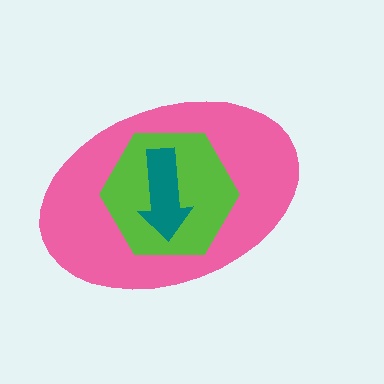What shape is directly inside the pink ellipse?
The lime hexagon.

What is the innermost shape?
The teal arrow.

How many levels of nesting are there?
3.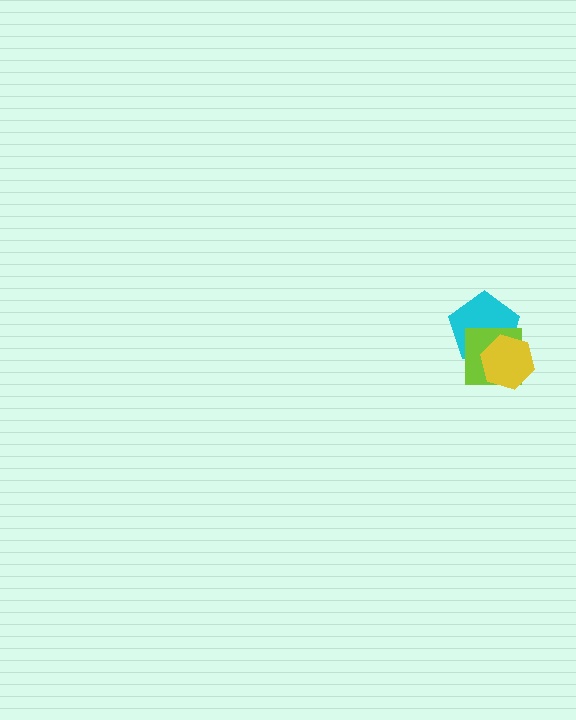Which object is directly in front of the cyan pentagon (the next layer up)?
The lime square is directly in front of the cyan pentagon.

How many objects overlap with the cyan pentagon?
2 objects overlap with the cyan pentagon.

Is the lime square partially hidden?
Yes, it is partially covered by another shape.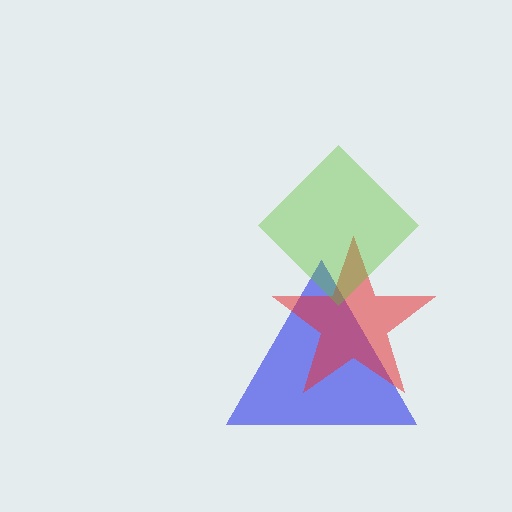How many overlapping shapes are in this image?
There are 3 overlapping shapes in the image.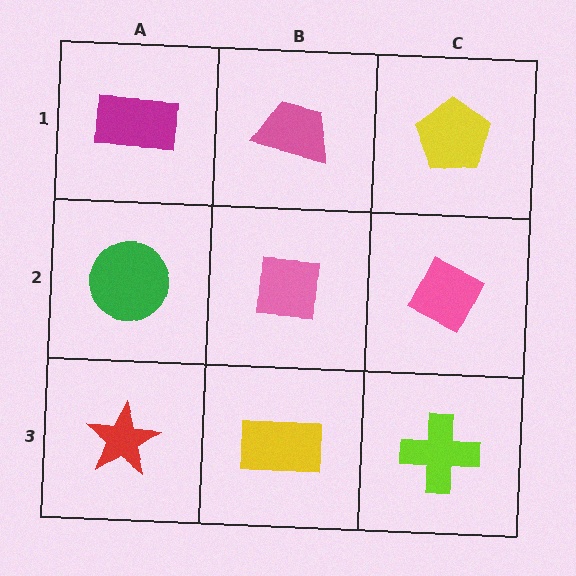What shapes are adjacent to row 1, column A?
A green circle (row 2, column A), a pink trapezoid (row 1, column B).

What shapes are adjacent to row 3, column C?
A pink diamond (row 2, column C), a yellow rectangle (row 3, column B).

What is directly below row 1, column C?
A pink diamond.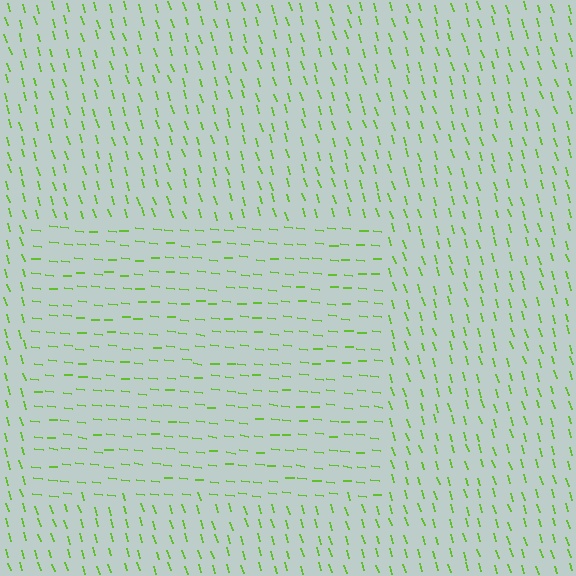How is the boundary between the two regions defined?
The boundary is defined purely by a change in line orientation (approximately 68 degrees difference). All lines are the same color and thickness.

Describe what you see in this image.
The image is filled with small lime line segments. A rectangle region in the image has lines oriented differently from the surrounding lines, creating a visible texture boundary.